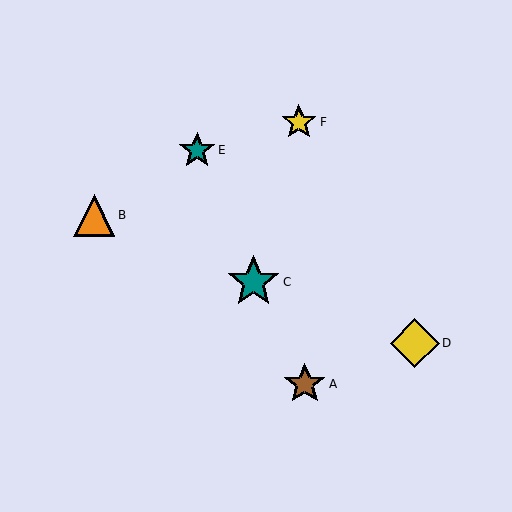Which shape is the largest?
The teal star (labeled C) is the largest.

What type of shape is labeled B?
Shape B is an orange triangle.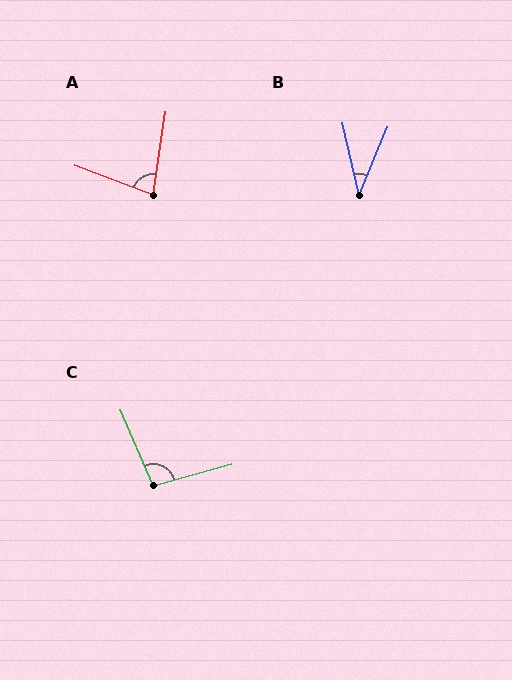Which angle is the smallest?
B, at approximately 35 degrees.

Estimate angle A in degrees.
Approximately 78 degrees.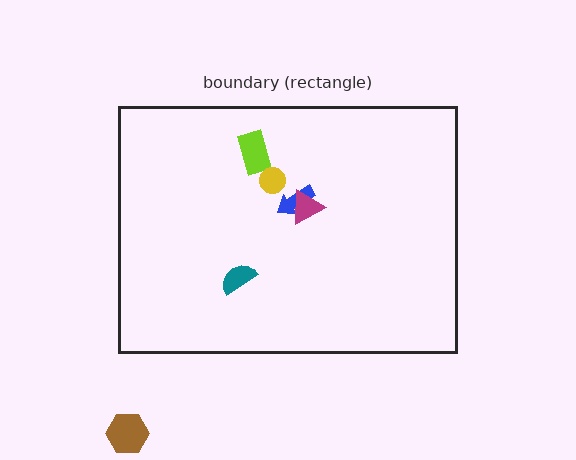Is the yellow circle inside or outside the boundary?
Inside.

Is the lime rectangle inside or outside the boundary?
Inside.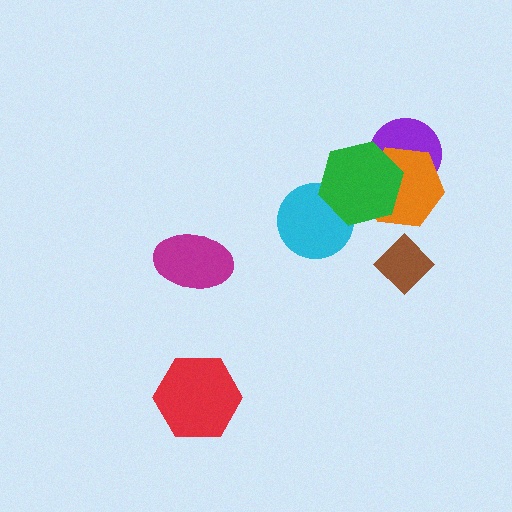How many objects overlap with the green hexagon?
3 objects overlap with the green hexagon.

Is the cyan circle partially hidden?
Yes, it is partially covered by another shape.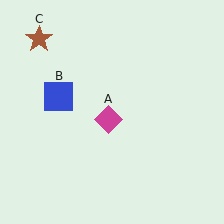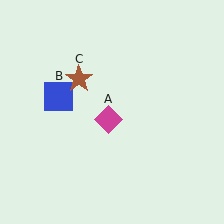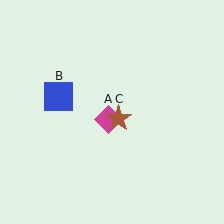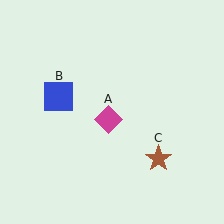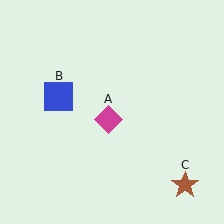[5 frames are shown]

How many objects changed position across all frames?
1 object changed position: brown star (object C).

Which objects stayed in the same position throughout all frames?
Magenta diamond (object A) and blue square (object B) remained stationary.